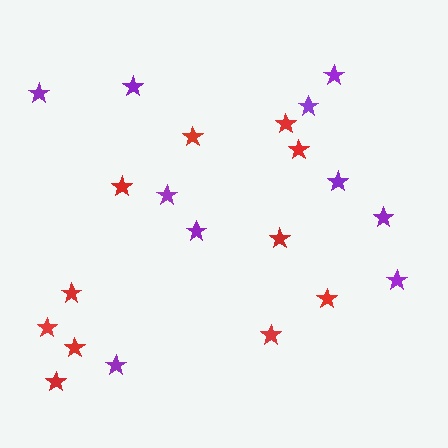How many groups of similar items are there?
There are 2 groups: one group of purple stars (10) and one group of red stars (11).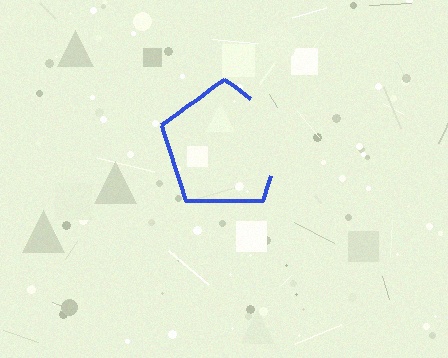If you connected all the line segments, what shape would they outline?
They would outline a pentagon.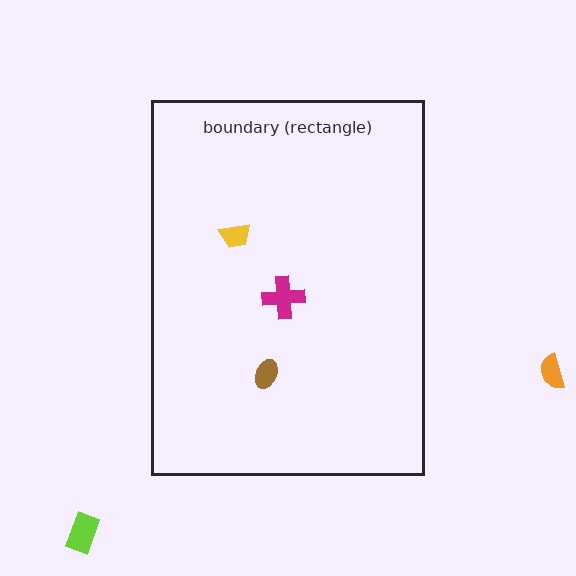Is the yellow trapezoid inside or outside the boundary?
Inside.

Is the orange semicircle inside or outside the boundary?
Outside.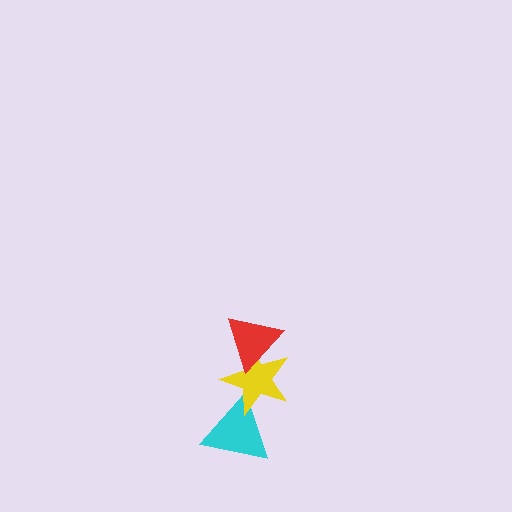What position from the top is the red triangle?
The red triangle is 1st from the top.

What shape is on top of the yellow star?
The red triangle is on top of the yellow star.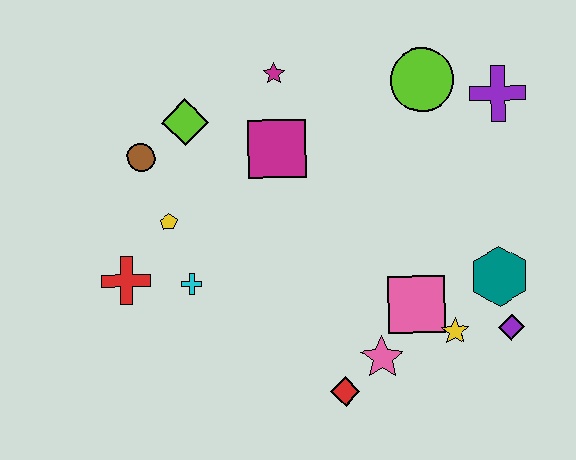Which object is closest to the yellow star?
The pink square is closest to the yellow star.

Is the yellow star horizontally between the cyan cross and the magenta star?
No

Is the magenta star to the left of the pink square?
Yes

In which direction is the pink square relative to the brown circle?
The pink square is to the right of the brown circle.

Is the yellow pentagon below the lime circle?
Yes